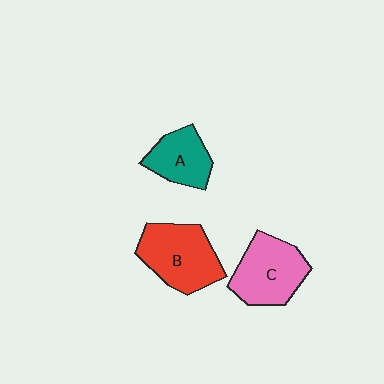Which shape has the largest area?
Shape B (red).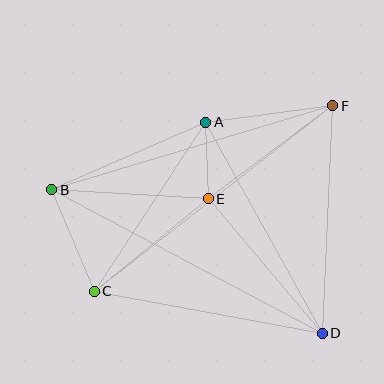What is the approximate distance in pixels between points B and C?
The distance between B and C is approximately 110 pixels.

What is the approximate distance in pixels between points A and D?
The distance between A and D is approximately 241 pixels.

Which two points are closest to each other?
Points A and E are closest to each other.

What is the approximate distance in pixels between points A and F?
The distance between A and F is approximately 128 pixels.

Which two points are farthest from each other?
Points B and D are farthest from each other.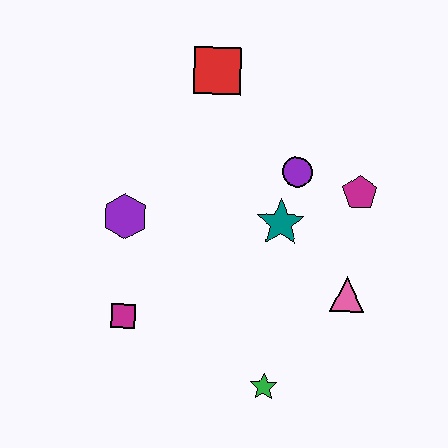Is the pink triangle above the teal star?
No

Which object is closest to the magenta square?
The purple hexagon is closest to the magenta square.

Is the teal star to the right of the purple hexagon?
Yes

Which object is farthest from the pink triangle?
The red square is farthest from the pink triangle.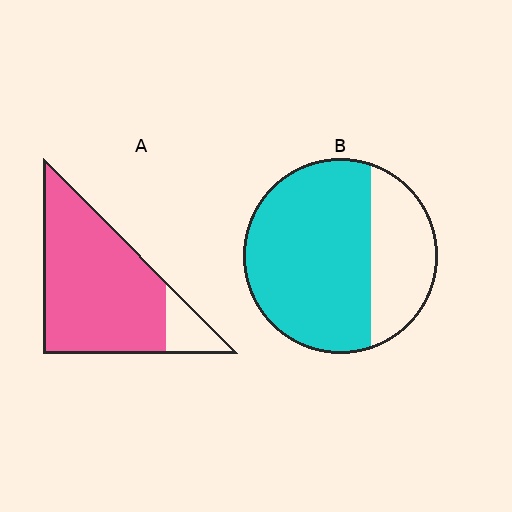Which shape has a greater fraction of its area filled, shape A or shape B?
Shape A.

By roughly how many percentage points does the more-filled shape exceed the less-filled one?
By roughly 15 percentage points (A over B).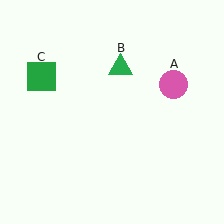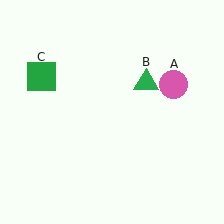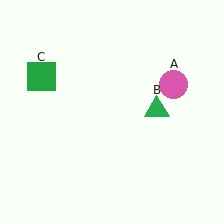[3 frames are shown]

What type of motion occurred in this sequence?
The green triangle (object B) rotated clockwise around the center of the scene.